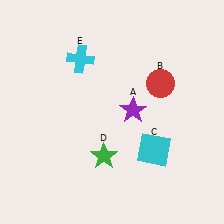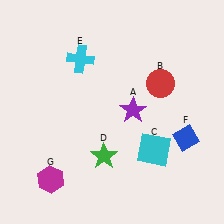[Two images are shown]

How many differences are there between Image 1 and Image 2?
There are 2 differences between the two images.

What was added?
A blue diamond (F), a magenta hexagon (G) were added in Image 2.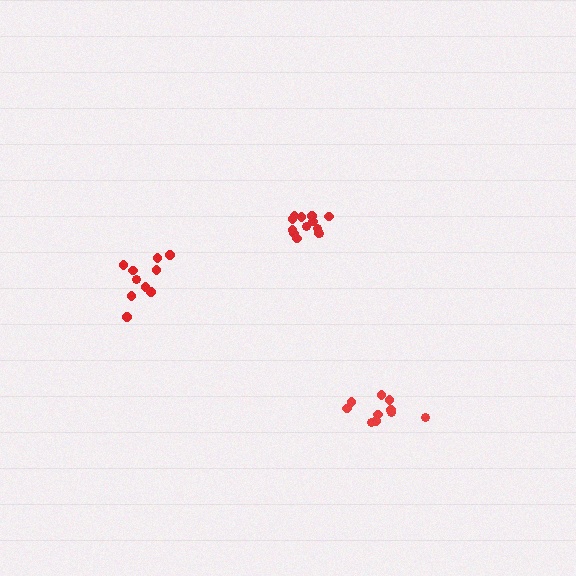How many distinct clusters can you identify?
There are 3 distinct clusters.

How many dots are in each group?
Group 1: 13 dots, Group 2: 10 dots, Group 3: 10 dots (33 total).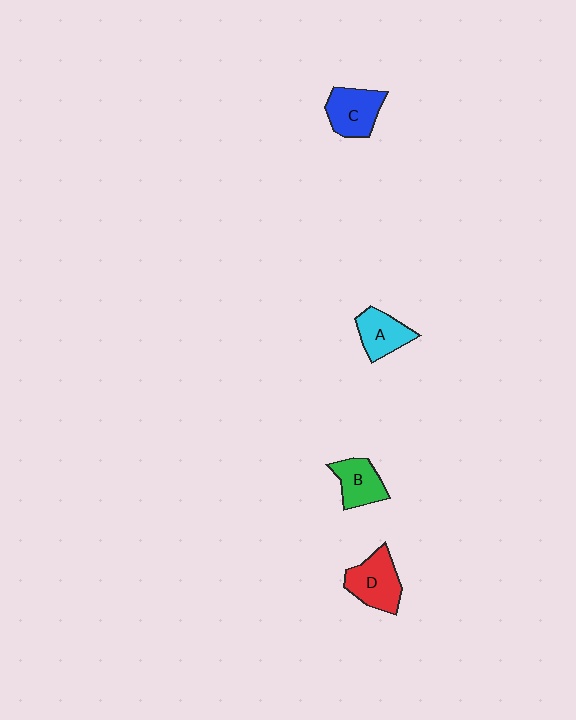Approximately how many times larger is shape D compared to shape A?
Approximately 1.3 times.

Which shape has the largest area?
Shape D (red).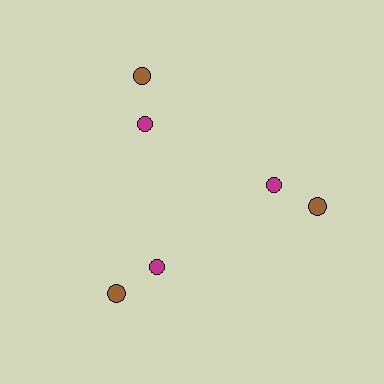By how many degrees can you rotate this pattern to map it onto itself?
The pattern maps onto itself every 120 degrees of rotation.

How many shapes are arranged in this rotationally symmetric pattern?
There are 6 shapes, arranged in 3 groups of 2.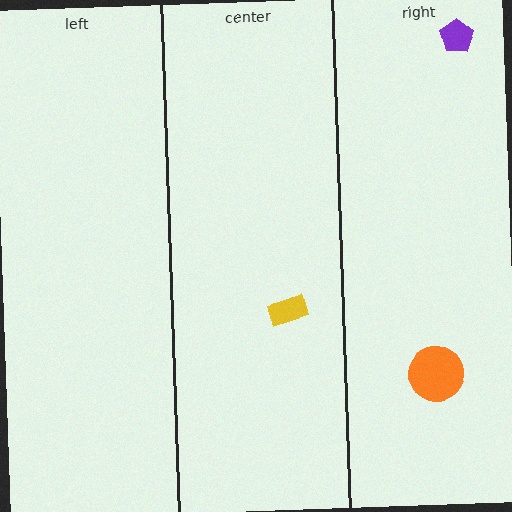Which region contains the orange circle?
The right region.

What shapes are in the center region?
The yellow rectangle.